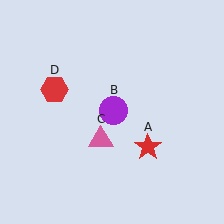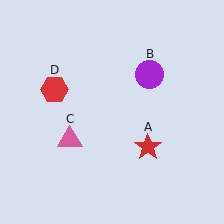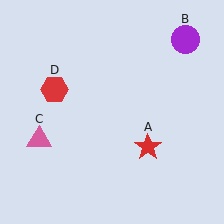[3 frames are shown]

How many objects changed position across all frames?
2 objects changed position: purple circle (object B), pink triangle (object C).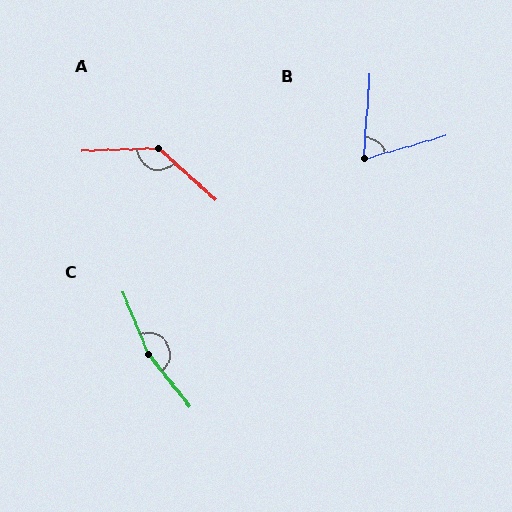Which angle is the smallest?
B, at approximately 70 degrees.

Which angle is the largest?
C, at approximately 163 degrees.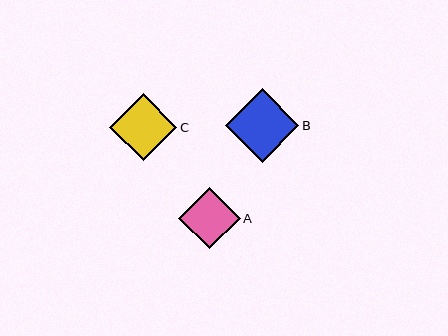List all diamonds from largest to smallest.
From largest to smallest: B, C, A.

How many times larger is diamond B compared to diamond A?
Diamond B is approximately 1.2 times the size of diamond A.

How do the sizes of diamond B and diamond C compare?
Diamond B and diamond C are approximately the same size.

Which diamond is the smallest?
Diamond A is the smallest with a size of approximately 62 pixels.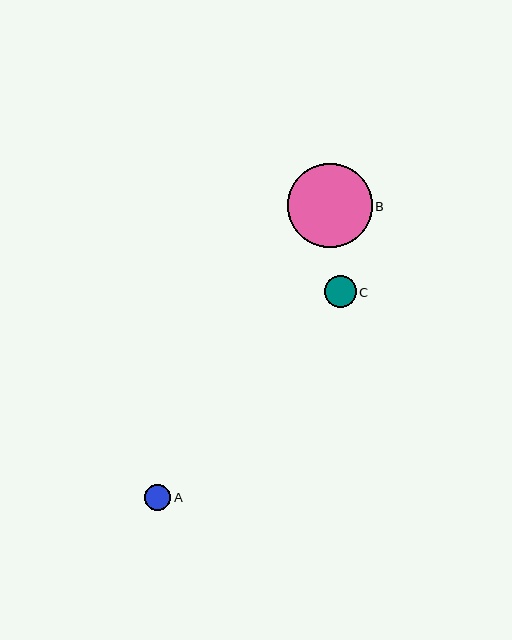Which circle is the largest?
Circle B is the largest with a size of approximately 84 pixels.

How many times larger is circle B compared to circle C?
Circle B is approximately 2.6 times the size of circle C.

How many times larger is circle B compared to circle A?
Circle B is approximately 3.2 times the size of circle A.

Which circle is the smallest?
Circle A is the smallest with a size of approximately 27 pixels.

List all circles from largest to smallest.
From largest to smallest: B, C, A.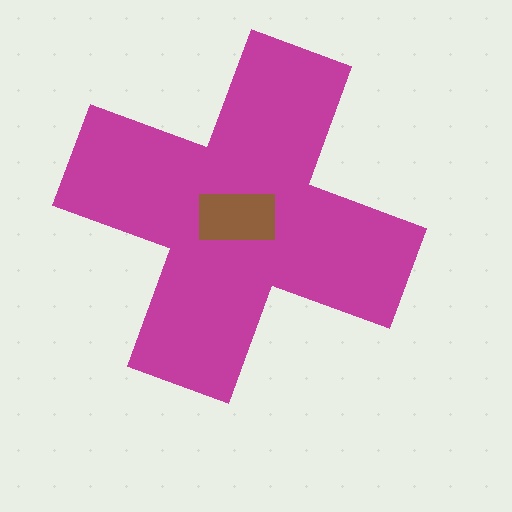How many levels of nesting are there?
2.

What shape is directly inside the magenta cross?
The brown rectangle.